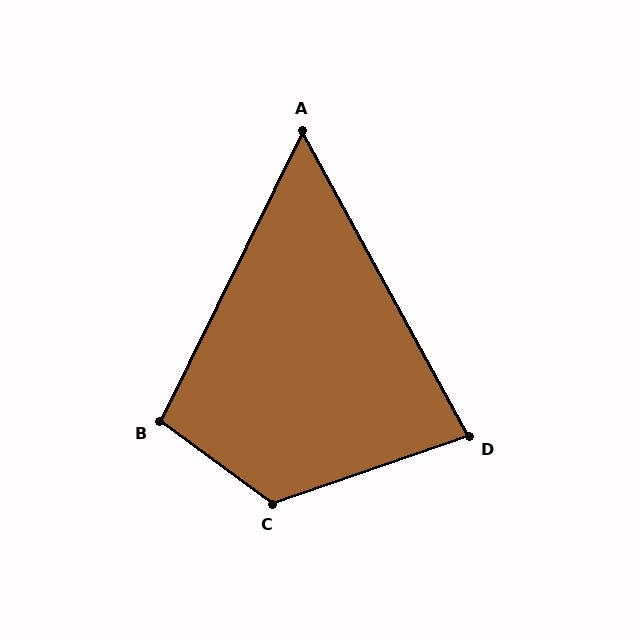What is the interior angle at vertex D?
Approximately 80 degrees (acute).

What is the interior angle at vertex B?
Approximately 100 degrees (obtuse).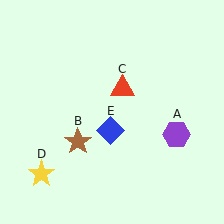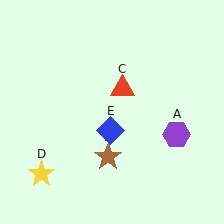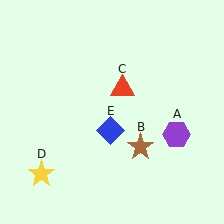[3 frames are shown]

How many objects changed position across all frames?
1 object changed position: brown star (object B).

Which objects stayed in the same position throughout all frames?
Purple hexagon (object A) and red triangle (object C) and yellow star (object D) and blue diamond (object E) remained stationary.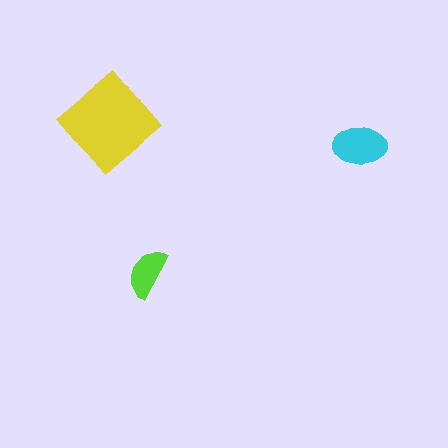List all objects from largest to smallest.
The yellow diamond, the cyan ellipse, the lime semicircle.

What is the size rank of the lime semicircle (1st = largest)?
3rd.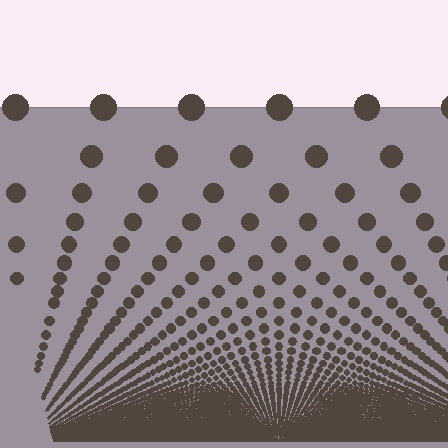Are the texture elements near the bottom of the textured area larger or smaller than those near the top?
Smaller. The gradient is inverted — elements near the bottom are smaller and denser.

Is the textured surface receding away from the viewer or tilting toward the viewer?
The surface appears to tilt toward the viewer. Texture elements get larger and sparser toward the top.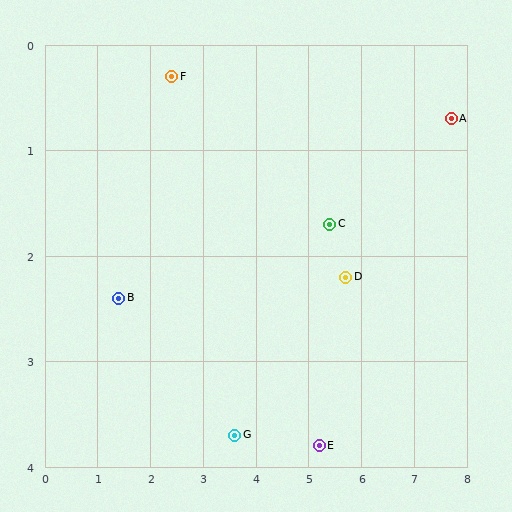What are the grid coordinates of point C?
Point C is at approximately (5.4, 1.7).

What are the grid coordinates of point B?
Point B is at approximately (1.4, 2.4).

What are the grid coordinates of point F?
Point F is at approximately (2.4, 0.3).